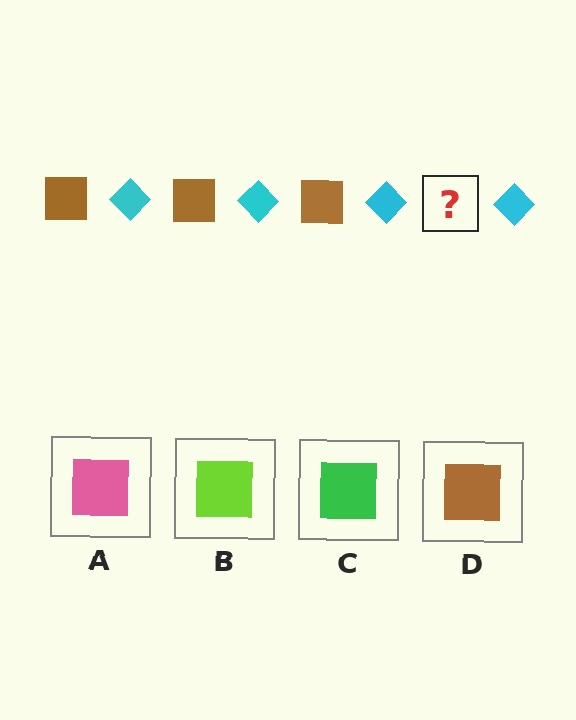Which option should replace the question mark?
Option D.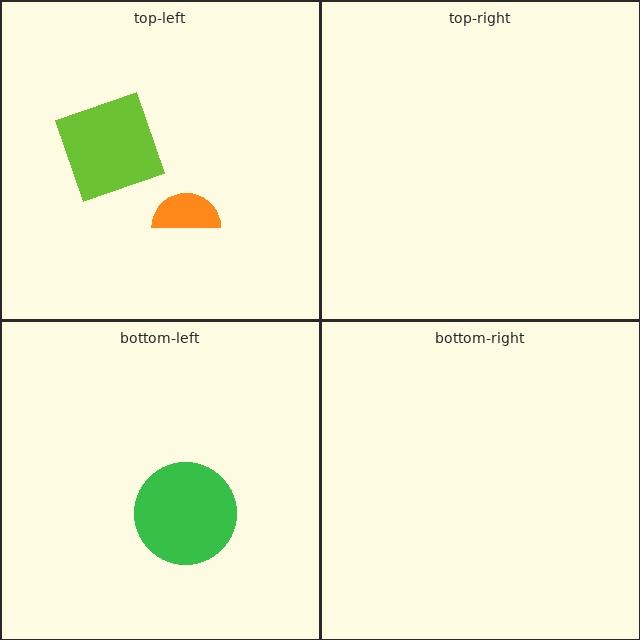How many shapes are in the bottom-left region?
1.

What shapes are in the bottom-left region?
The green circle.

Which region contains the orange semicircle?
The top-left region.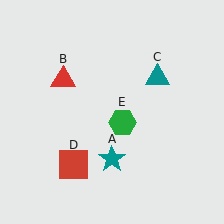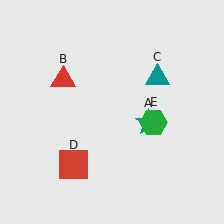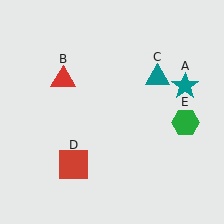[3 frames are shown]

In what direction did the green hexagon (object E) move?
The green hexagon (object E) moved right.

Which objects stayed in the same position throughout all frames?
Red triangle (object B) and teal triangle (object C) and red square (object D) remained stationary.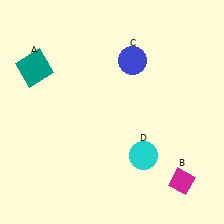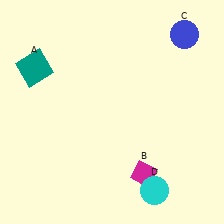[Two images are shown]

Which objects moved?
The objects that moved are: the magenta diamond (B), the blue circle (C), the cyan circle (D).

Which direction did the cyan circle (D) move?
The cyan circle (D) moved down.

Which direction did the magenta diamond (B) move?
The magenta diamond (B) moved left.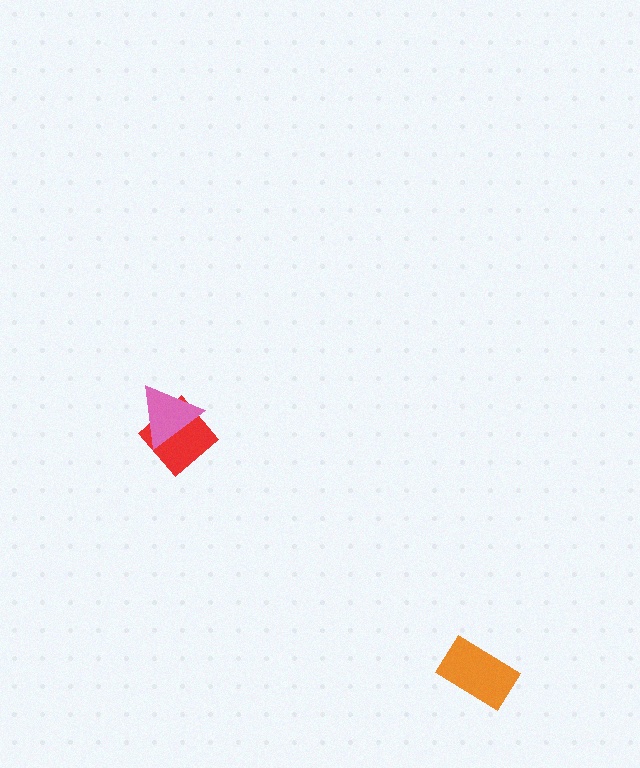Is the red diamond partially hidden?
Yes, it is partially covered by another shape.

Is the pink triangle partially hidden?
No, no other shape covers it.